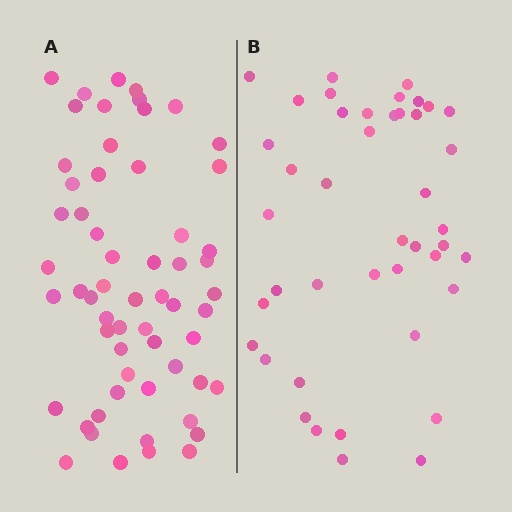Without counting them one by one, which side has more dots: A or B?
Region A (the left region) has more dots.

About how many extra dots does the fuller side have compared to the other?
Region A has approximately 15 more dots than region B.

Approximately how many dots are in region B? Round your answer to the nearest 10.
About 40 dots. (The exact count is 43, which rounds to 40.)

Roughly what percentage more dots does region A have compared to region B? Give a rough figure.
About 35% more.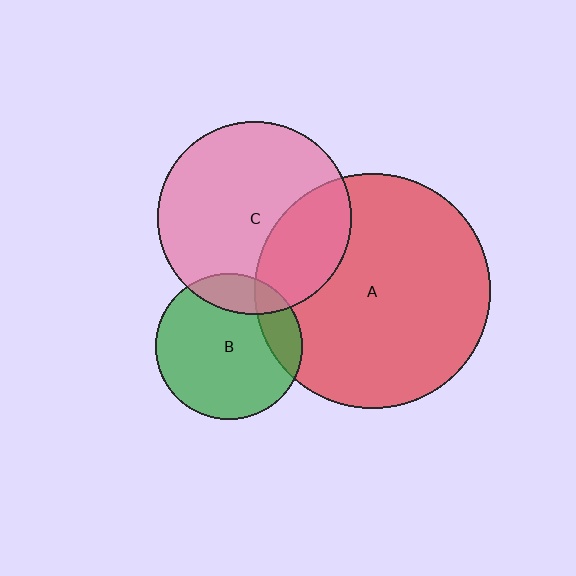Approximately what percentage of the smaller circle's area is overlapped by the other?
Approximately 15%.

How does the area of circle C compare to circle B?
Approximately 1.7 times.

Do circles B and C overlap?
Yes.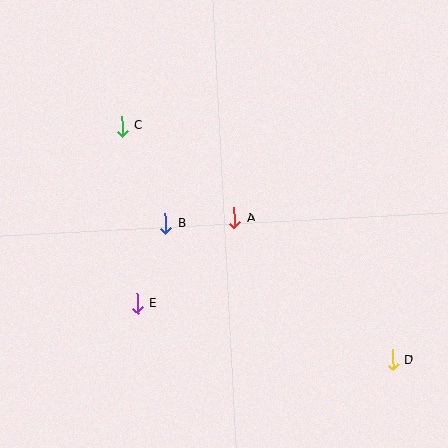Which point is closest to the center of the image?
Point A at (235, 218) is closest to the center.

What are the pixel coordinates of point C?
Point C is at (122, 126).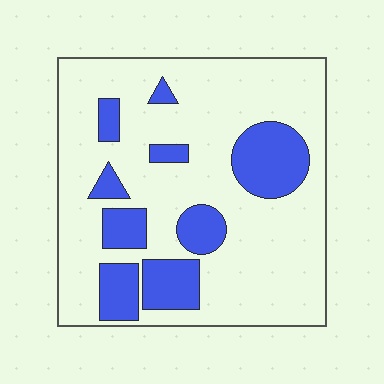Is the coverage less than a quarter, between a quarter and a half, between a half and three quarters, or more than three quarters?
Less than a quarter.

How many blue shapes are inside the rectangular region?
9.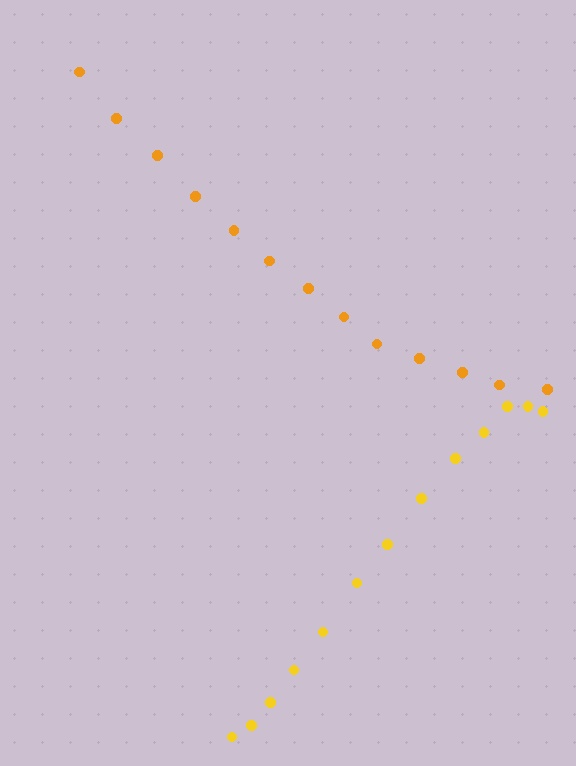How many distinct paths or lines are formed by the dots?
There are 2 distinct paths.